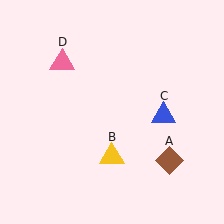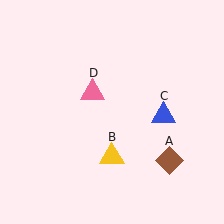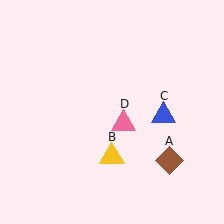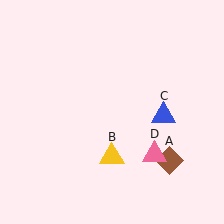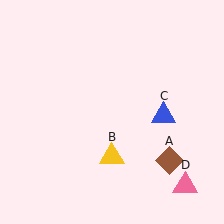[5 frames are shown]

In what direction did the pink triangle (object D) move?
The pink triangle (object D) moved down and to the right.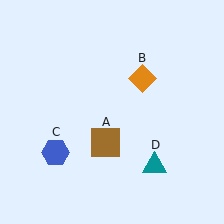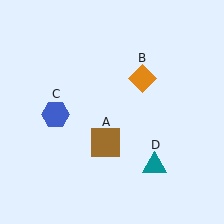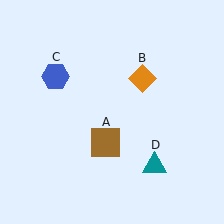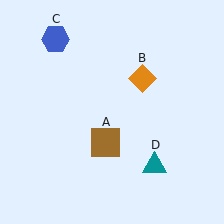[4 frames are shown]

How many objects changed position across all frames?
1 object changed position: blue hexagon (object C).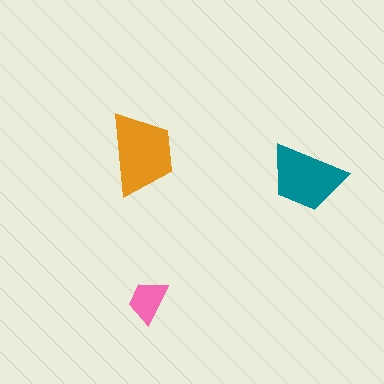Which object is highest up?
The orange trapezoid is topmost.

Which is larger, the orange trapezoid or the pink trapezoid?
The orange one.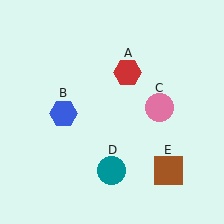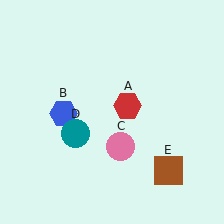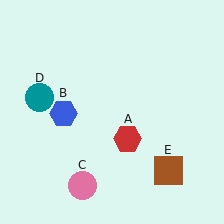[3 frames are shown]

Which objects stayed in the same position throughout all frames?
Blue hexagon (object B) and brown square (object E) remained stationary.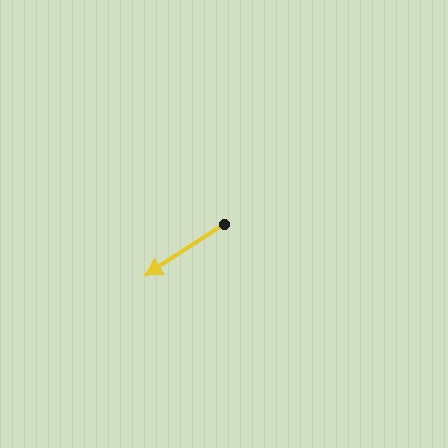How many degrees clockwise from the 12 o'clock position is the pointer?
Approximately 237 degrees.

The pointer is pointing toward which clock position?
Roughly 8 o'clock.